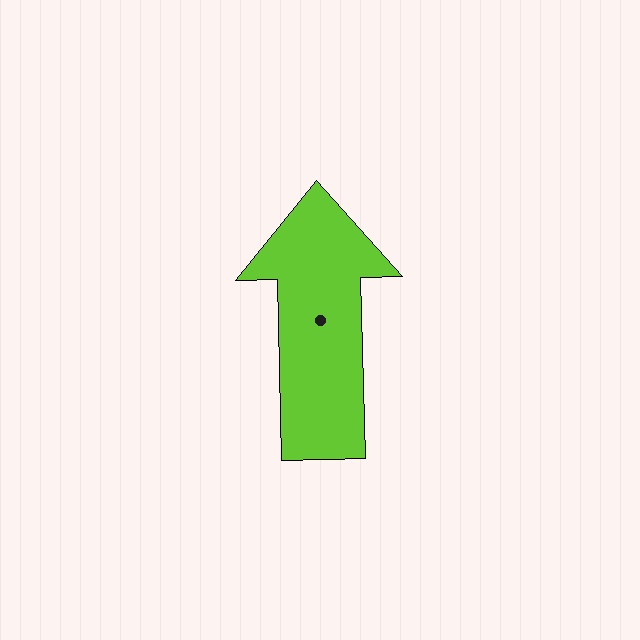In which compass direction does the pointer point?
North.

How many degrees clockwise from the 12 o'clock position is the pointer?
Approximately 359 degrees.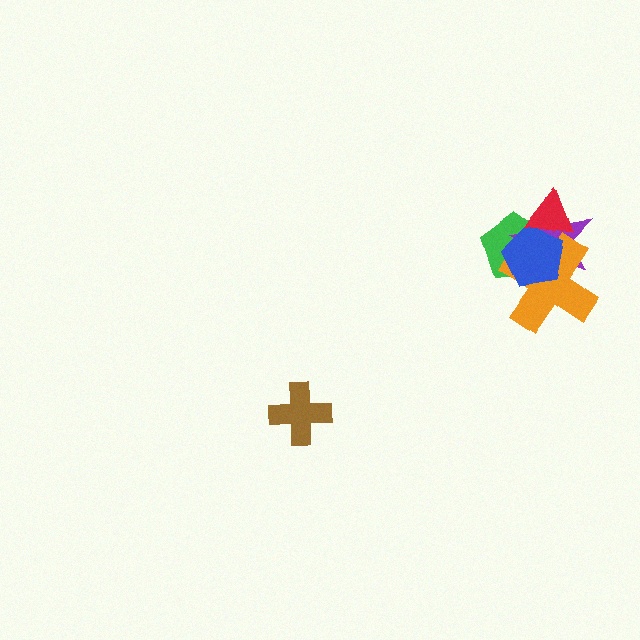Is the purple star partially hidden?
Yes, it is partially covered by another shape.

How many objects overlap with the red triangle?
4 objects overlap with the red triangle.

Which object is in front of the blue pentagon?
The red triangle is in front of the blue pentagon.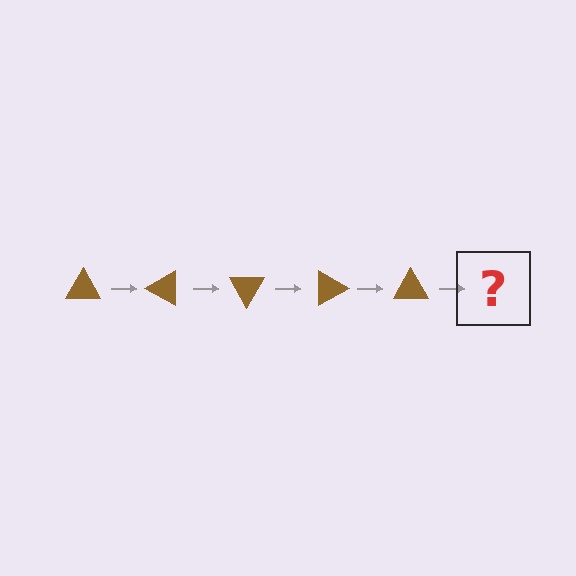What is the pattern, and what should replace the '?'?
The pattern is that the triangle rotates 30 degrees each step. The '?' should be a brown triangle rotated 150 degrees.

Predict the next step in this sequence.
The next step is a brown triangle rotated 150 degrees.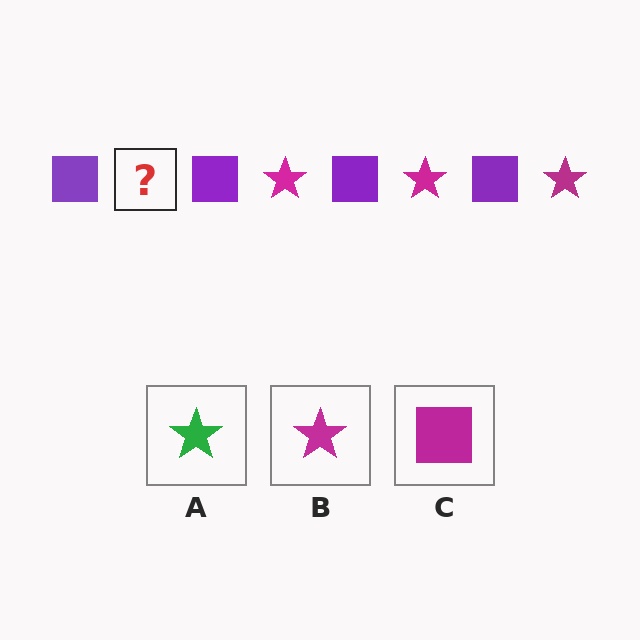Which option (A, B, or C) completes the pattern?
B.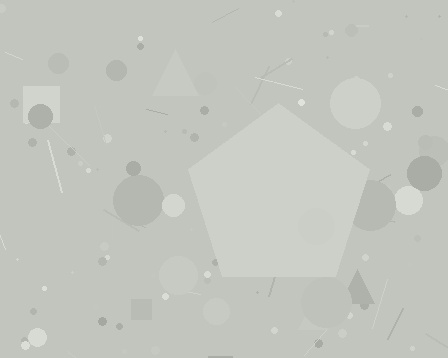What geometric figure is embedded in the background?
A pentagon is embedded in the background.